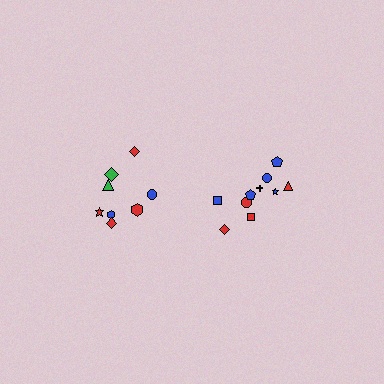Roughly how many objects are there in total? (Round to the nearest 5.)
Roughly 20 objects in total.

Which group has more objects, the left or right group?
The right group.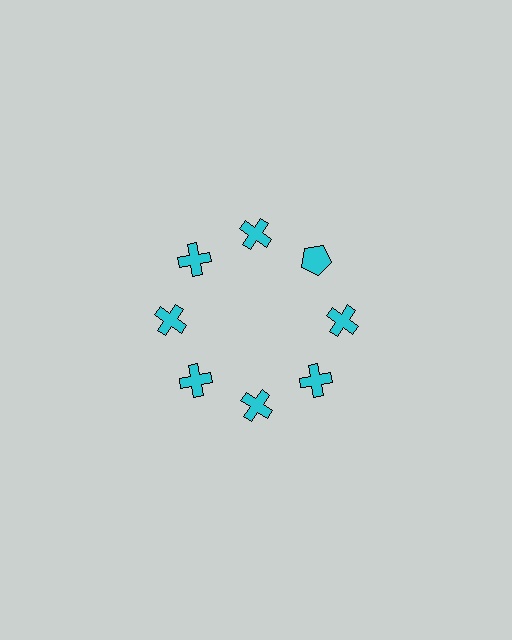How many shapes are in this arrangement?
There are 8 shapes arranged in a ring pattern.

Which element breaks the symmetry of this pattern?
The cyan pentagon at roughly the 2 o'clock position breaks the symmetry. All other shapes are cyan crosses.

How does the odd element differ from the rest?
It has a different shape: pentagon instead of cross.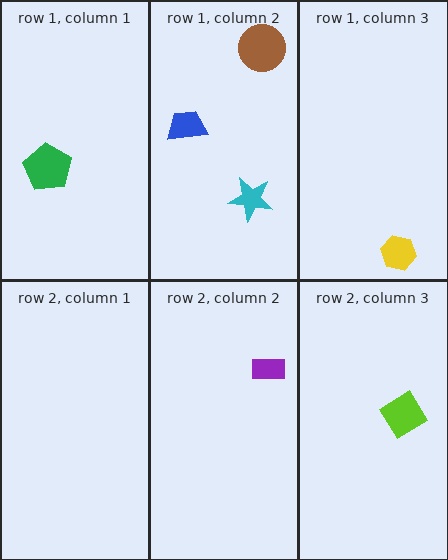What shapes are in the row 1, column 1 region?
The green pentagon.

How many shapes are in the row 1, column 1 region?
1.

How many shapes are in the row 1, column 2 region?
3.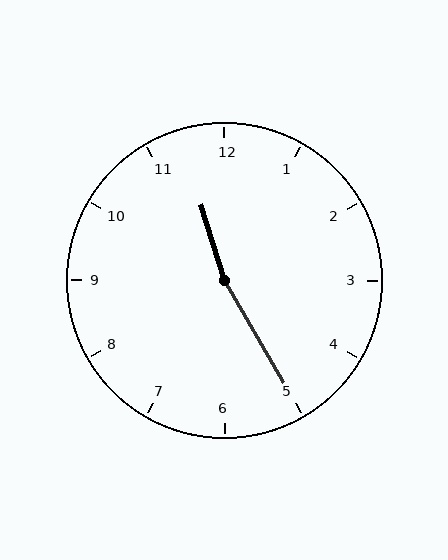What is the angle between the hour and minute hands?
Approximately 168 degrees.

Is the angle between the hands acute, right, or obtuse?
It is obtuse.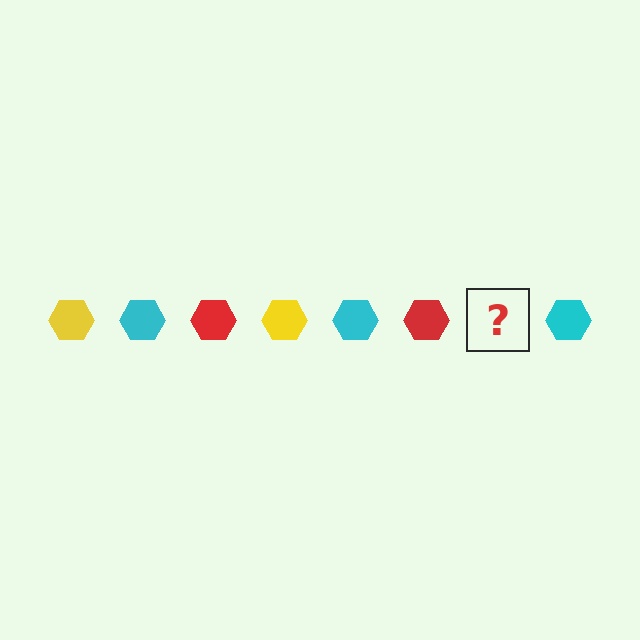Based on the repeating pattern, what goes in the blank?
The blank should be a yellow hexagon.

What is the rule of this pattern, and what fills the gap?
The rule is that the pattern cycles through yellow, cyan, red hexagons. The gap should be filled with a yellow hexagon.